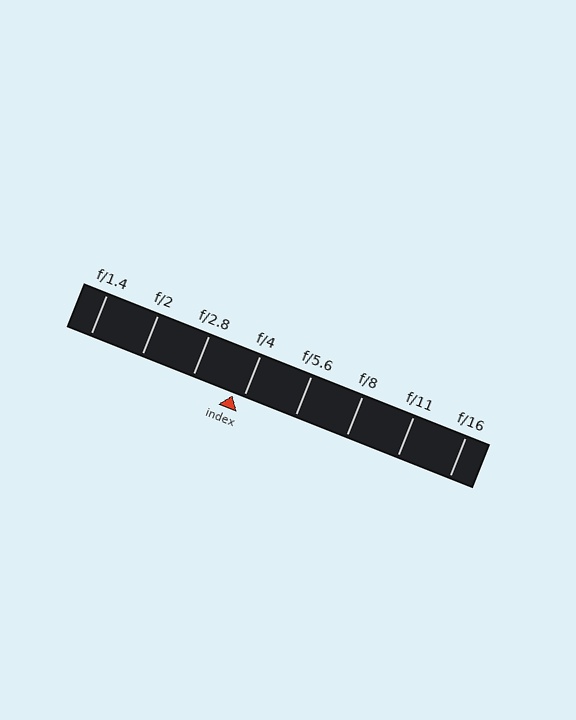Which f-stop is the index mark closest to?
The index mark is closest to f/4.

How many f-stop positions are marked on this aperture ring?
There are 8 f-stop positions marked.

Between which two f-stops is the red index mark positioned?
The index mark is between f/2.8 and f/4.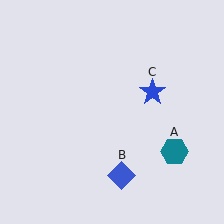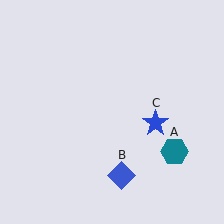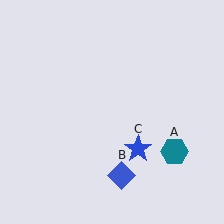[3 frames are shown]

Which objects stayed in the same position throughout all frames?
Teal hexagon (object A) and blue diamond (object B) remained stationary.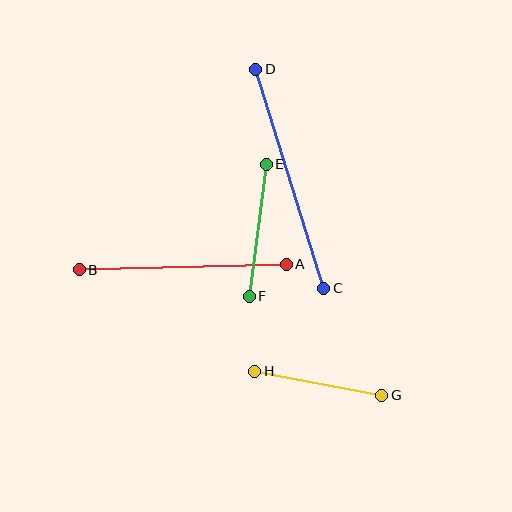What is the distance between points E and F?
The distance is approximately 133 pixels.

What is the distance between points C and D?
The distance is approximately 230 pixels.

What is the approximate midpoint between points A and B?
The midpoint is at approximately (183, 267) pixels.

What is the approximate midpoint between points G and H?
The midpoint is at approximately (318, 383) pixels.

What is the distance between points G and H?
The distance is approximately 129 pixels.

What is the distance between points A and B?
The distance is approximately 207 pixels.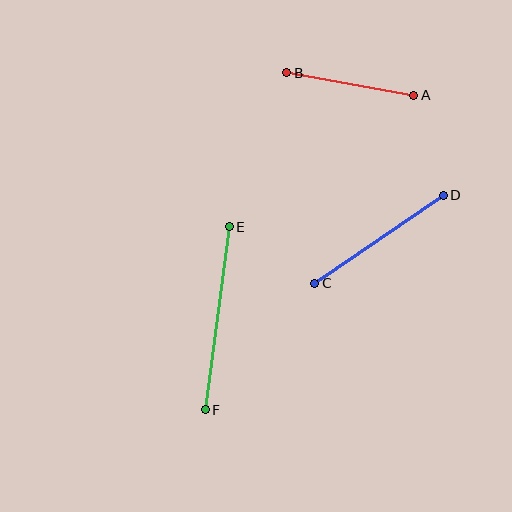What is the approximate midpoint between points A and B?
The midpoint is at approximately (350, 84) pixels.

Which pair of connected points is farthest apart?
Points E and F are farthest apart.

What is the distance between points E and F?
The distance is approximately 185 pixels.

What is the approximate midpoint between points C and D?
The midpoint is at approximately (379, 239) pixels.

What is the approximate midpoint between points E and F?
The midpoint is at approximately (217, 318) pixels.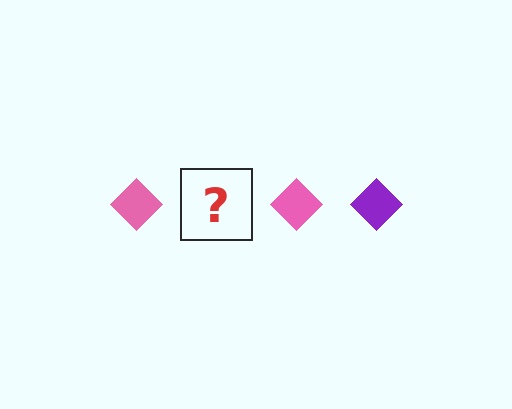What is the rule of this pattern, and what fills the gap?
The rule is that the pattern cycles through pink, purple diamonds. The gap should be filled with a purple diamond.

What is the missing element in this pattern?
The missing element is a purple diamond.